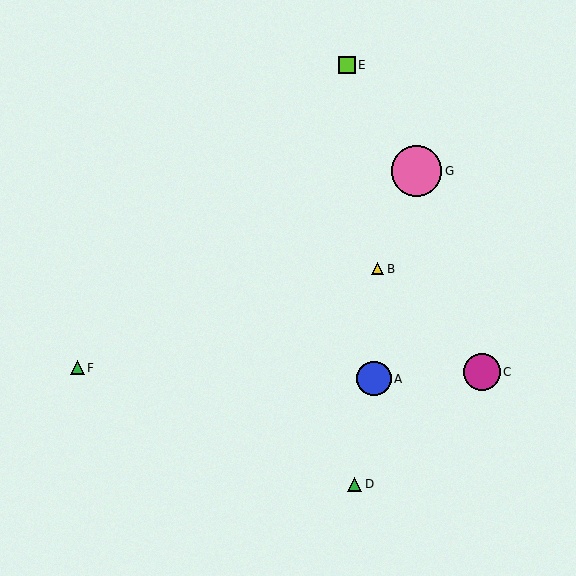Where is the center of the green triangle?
The center of the green triangle is at (355, 484).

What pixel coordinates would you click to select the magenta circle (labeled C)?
Click at (482, 372) to select the magenta circle C.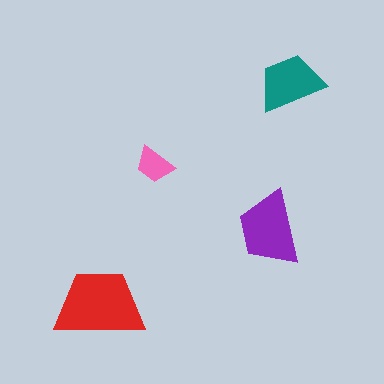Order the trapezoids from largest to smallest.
the red one, the purple one, the teal one, the pink one.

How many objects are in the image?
There are 4 objects in the image.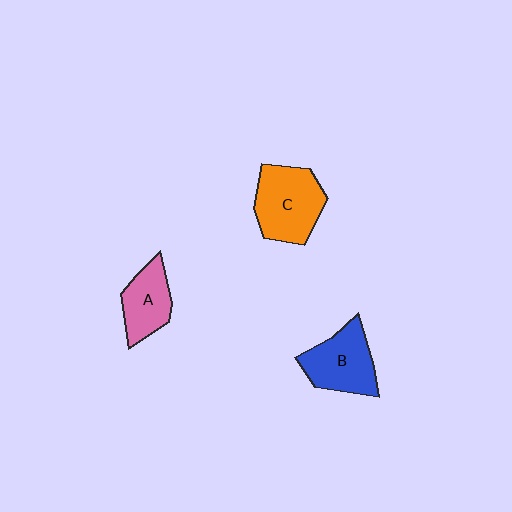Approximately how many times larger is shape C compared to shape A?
Approximately 1.5 times.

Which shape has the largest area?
Shape C (orange).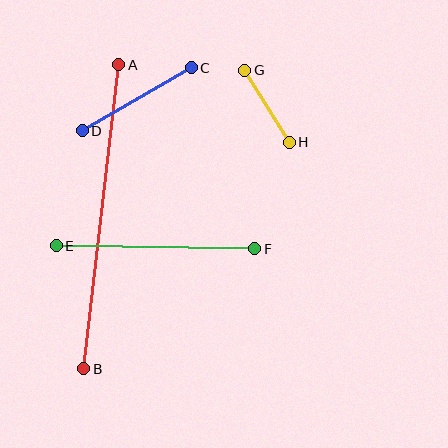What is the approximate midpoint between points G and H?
The midpoint is at approximately (267, 106) pixels.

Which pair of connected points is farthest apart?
Points A and B are farthest apart.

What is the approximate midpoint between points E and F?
The midpoint is at approximately (156, 247) pixels.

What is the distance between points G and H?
The distance is approximately 84 pixels.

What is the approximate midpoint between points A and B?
The midpoint is at approximately (101, 217) pixels.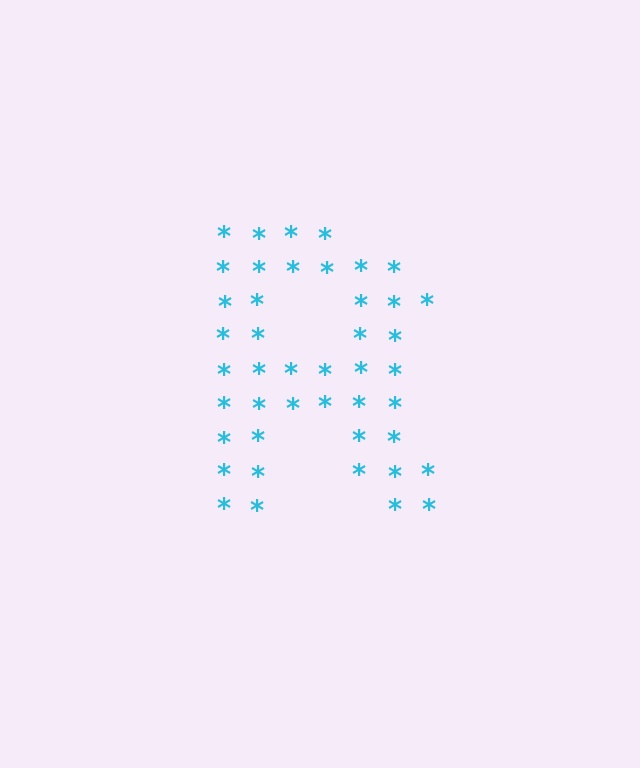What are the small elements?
The small elements are asterisks.